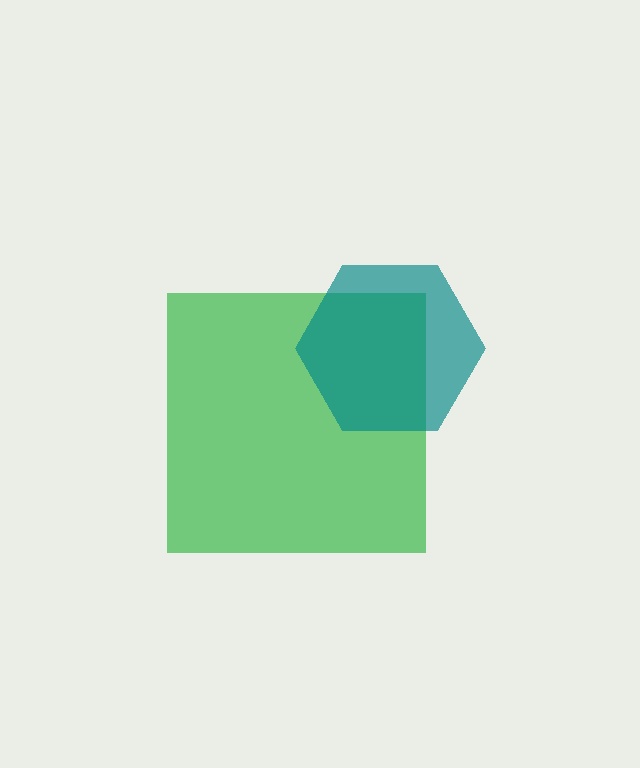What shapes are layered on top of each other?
The layered shapes are: a green square, a teal hexagon.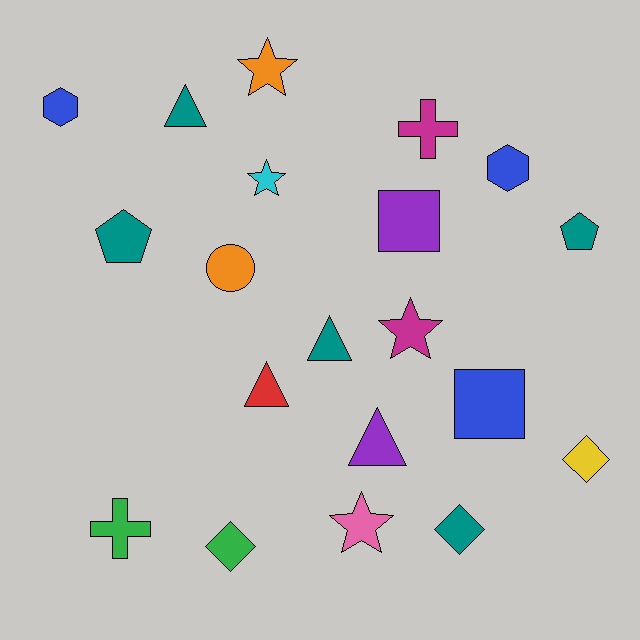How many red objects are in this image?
There is 1 red object.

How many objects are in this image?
There are 20 objects.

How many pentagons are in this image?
There are 2 pentagons.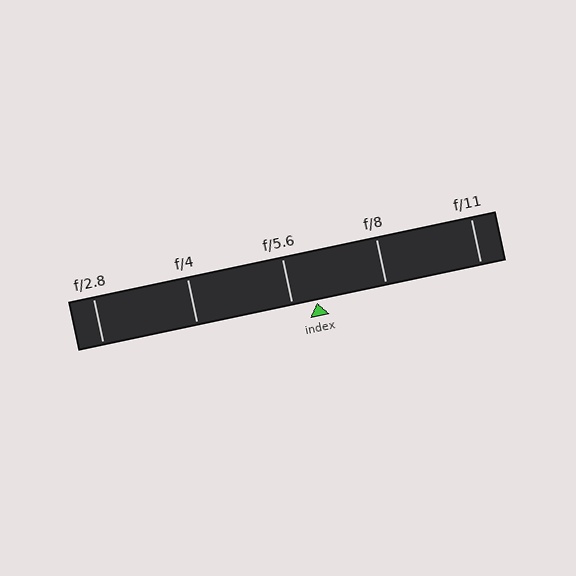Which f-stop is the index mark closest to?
The index mark is closest to f/5.6.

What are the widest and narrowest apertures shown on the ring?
The widest aperture shown is f/2.8 and the narrowest is f/11.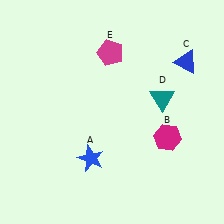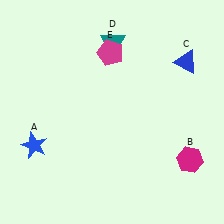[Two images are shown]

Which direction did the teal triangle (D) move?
The teal triangle (D) moved up.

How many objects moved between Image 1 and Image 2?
3 objects moved between the two images.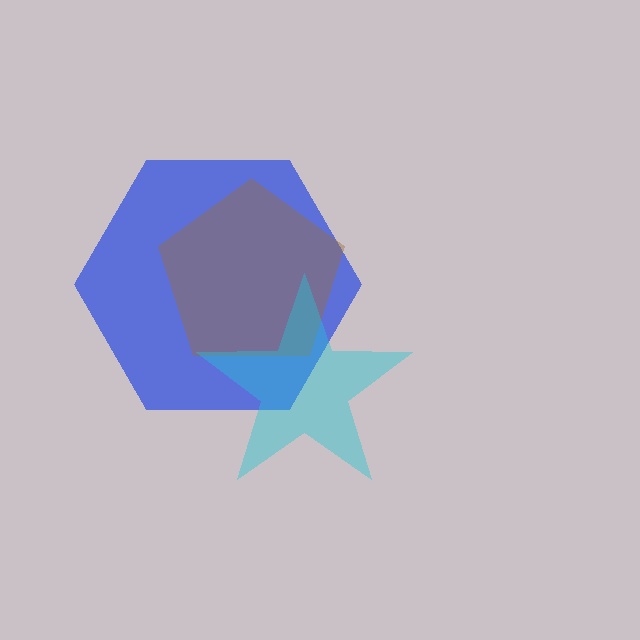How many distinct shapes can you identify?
There are 3 distinct shapes: a blue hexagon, a brown pentagon, a cyan star.